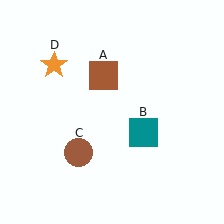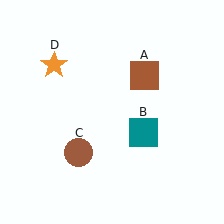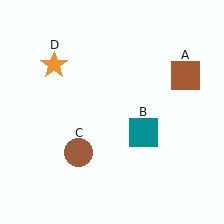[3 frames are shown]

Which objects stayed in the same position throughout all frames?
Teal square (object B) and brown circle (object C) and orange star (object D) remained stationary.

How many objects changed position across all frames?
1 object changed position: brown square (object A).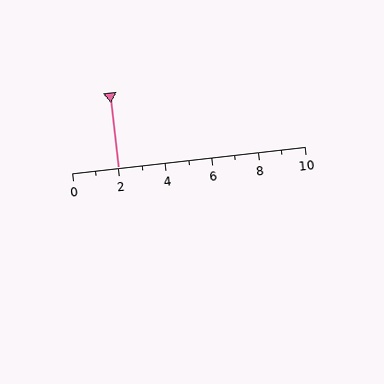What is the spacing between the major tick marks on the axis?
The major ticks are spaced 2 apart.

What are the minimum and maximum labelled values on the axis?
The axis runs from 0 to 10.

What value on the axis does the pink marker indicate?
The marker indicates approximately 2.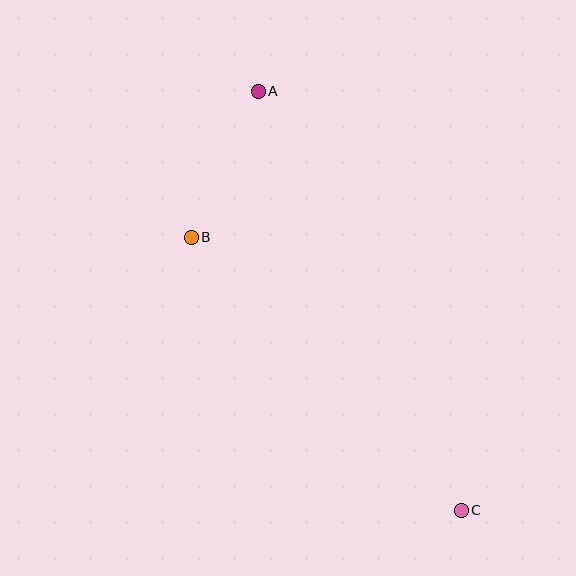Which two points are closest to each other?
Points A and B are closest to each other.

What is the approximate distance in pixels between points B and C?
The distance between B and C is approximately 384 pixels.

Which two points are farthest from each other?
Points A and C are farthest from each other.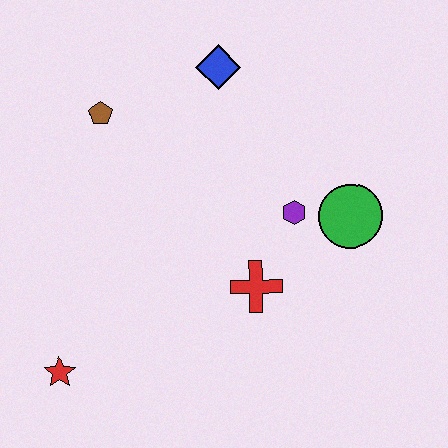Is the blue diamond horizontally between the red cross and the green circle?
No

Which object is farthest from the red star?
The blue diamond is farthest from the red star.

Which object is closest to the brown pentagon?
The blue diamond is closest to the brown pentagon.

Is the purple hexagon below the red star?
No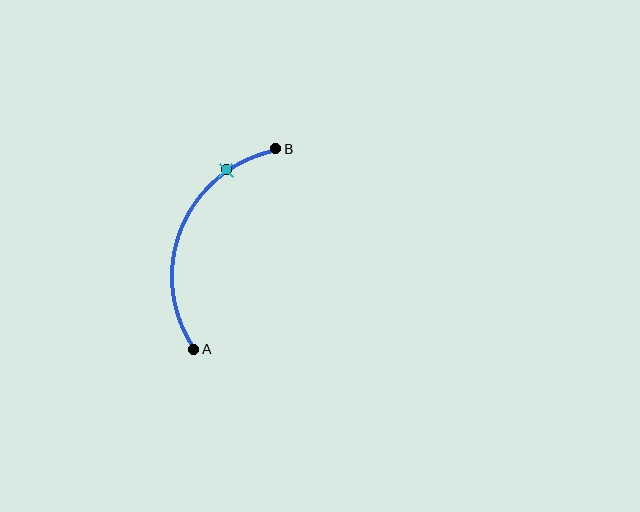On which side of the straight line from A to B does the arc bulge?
The arc bulges to the left of the straight line connecting A and B.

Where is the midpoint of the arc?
The arc midpoint is the point on the curve farthest from the straight line joining A and B. It sits to the left of that line.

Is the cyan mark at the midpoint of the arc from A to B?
No. The cyan mark lies on the arc but is closer to endpoint B. The arc midpoint would be at the point on the curve equidistant along the arc from both A and B.